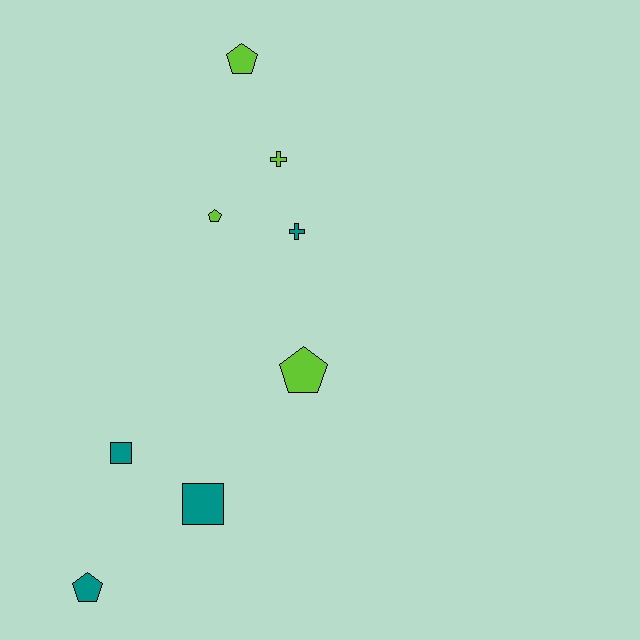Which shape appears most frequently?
Pentagon, with 4 objects.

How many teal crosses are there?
There is 1 teal cross.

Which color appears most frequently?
Teal, with 4 objects.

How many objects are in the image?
There are 8 objects.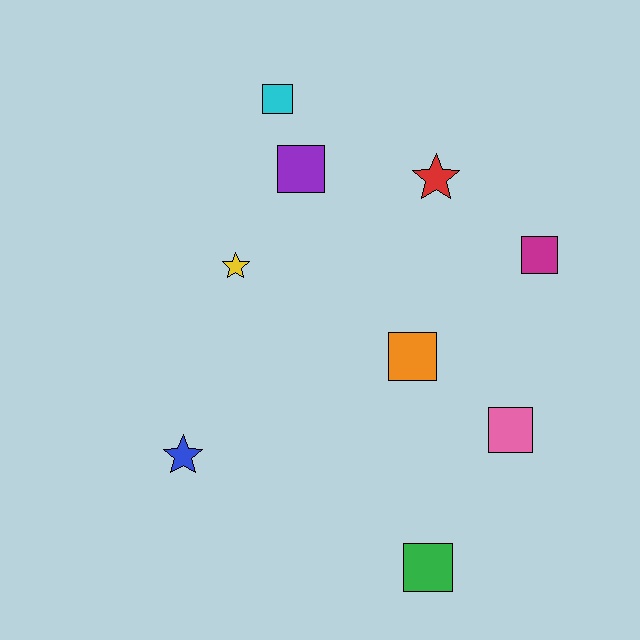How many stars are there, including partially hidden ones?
There are 3 stars.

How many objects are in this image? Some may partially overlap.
There are 9 objects.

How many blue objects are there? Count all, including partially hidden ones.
There is 1 blue object.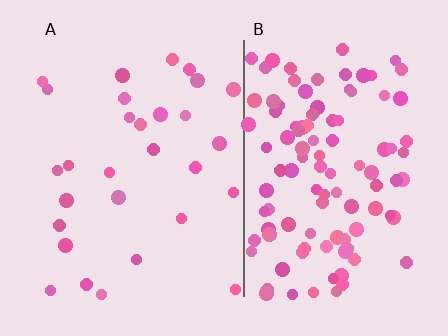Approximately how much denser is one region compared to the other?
Approximately 3.7× — region B over region A.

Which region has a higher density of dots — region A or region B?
B (the right).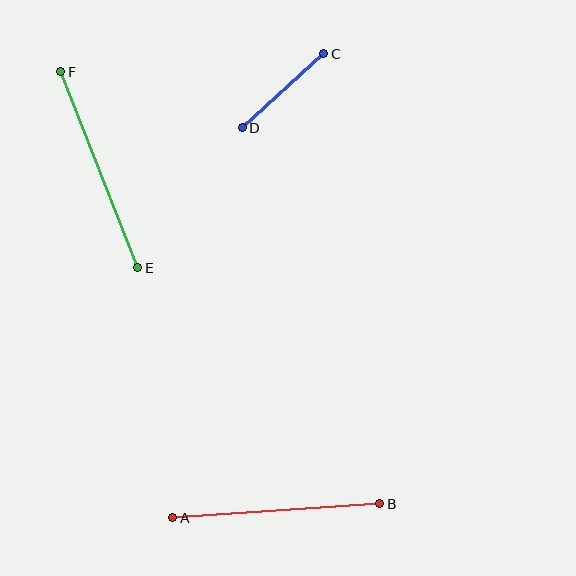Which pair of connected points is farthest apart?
Points E and F are farthest apart.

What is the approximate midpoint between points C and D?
The midpoint is at approximately (283, 91) pixels.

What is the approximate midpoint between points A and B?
The midpoint is at approximately (276, 511) pixels.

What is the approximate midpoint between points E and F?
The midpoint is at approximately (99, 170) pixels.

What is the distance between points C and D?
The distance is approximately 110 pixels.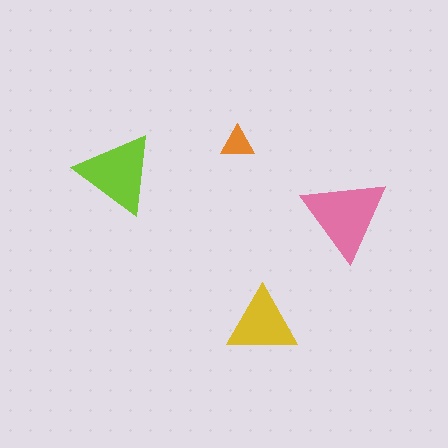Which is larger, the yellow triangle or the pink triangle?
The pink one.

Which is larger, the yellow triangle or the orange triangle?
The yellow one.